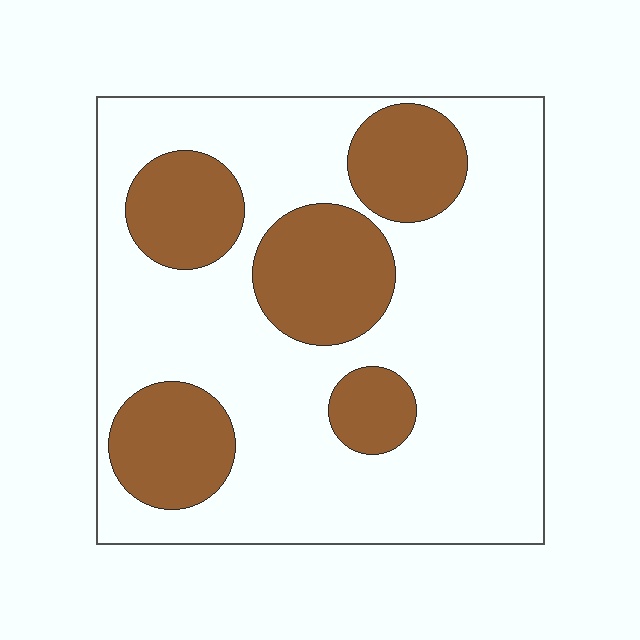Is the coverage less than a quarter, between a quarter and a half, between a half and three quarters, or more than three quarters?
Between a quarter and a half.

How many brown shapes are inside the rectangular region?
5.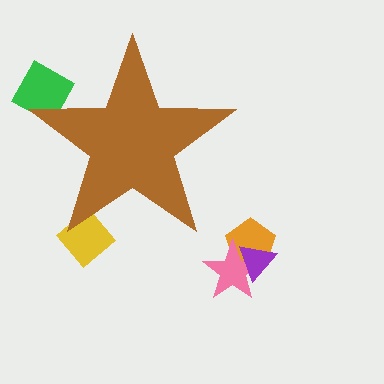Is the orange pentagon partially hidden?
No, the orange pentagon is fully visible.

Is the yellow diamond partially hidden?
Yes, the yellow diamond is partially hidden behind the brown star.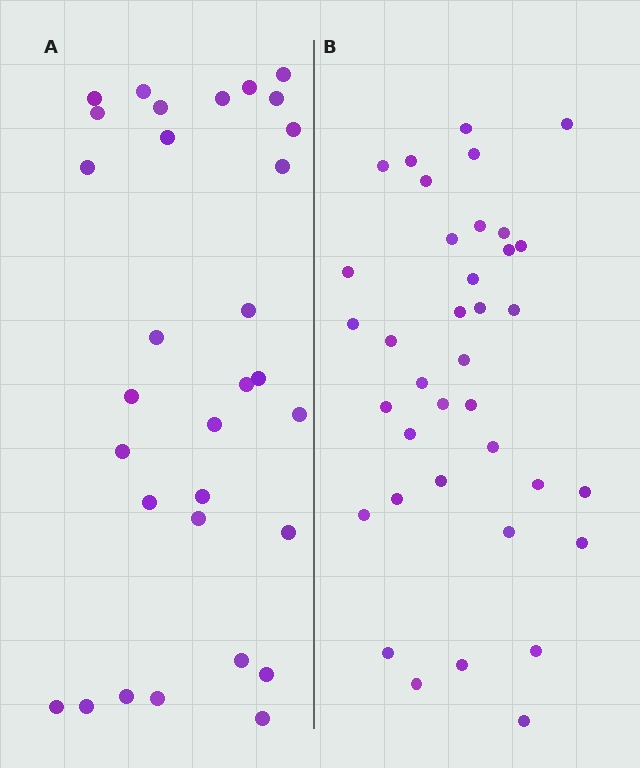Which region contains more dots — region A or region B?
Region B (the right region) has more dots.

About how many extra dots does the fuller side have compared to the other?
Region B has about 6 more dots than region A.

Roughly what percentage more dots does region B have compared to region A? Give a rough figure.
About 20% more.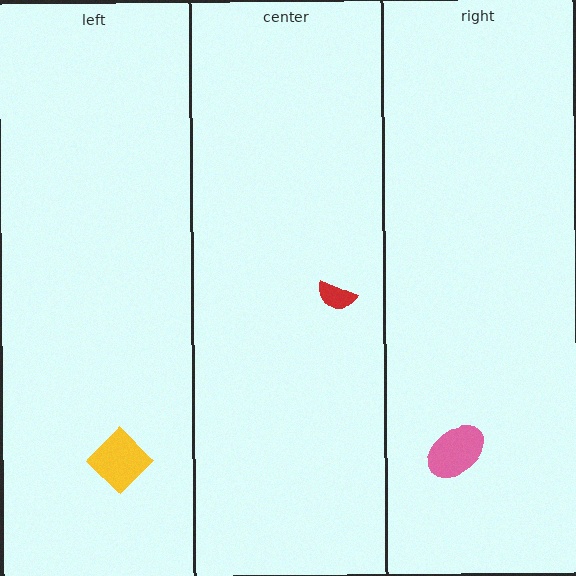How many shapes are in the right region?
1.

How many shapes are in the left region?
1.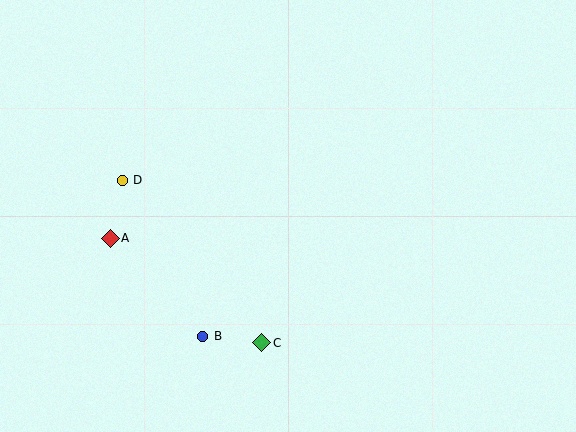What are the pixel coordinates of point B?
Point B is at (203, 336).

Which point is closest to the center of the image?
Point C at (262, 343) is closest to the center.